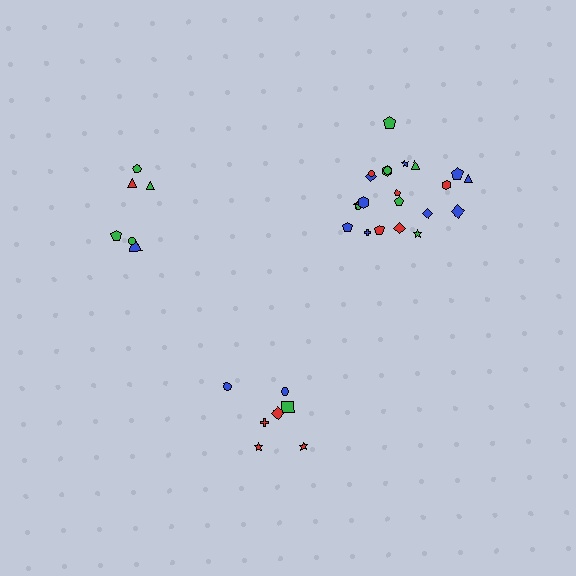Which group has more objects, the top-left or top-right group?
The top-right group.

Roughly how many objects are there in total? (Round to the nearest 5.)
Roughly 35 objects in total.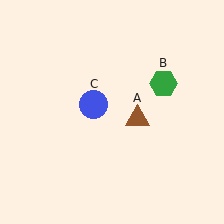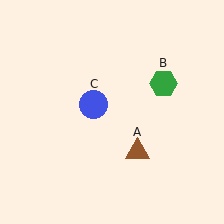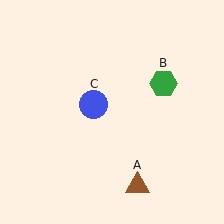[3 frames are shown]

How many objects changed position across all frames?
1 object changed position: brown triangle (object A).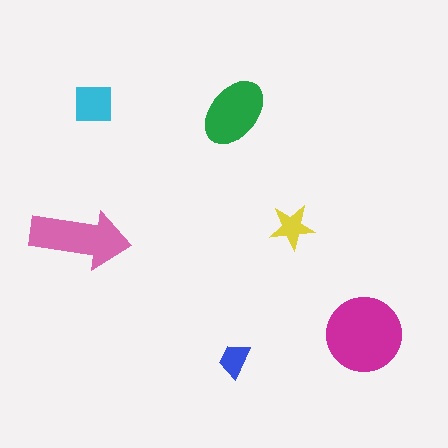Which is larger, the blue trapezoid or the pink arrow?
The pink arrow.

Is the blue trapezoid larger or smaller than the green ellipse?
Smaller.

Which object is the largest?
The magenta circle.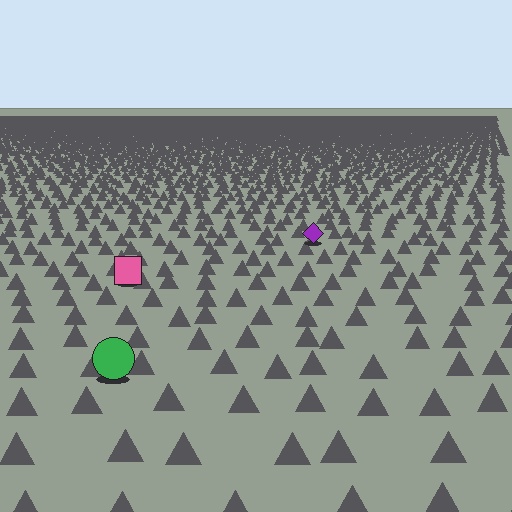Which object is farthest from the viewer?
The purple diamond is farthest from the viewer. It appears smaller and the ground texture around it is denser.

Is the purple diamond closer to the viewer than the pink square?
No. The pink square is closer — you can tell from the texture gradient: the ground texture is coarser near it.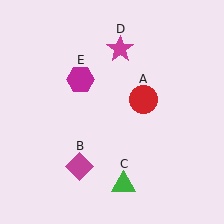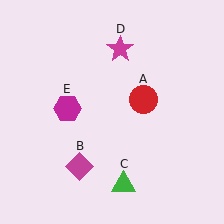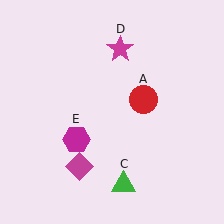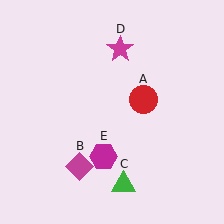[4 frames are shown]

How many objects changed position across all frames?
1 object changed position: magenta hexagon (object E).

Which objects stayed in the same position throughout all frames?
Red circle (object A) and magenta diamond (object B) and green triangle (object C) and magenta star (object D) remained stationary.